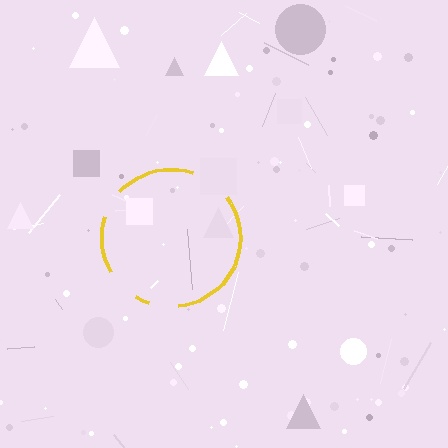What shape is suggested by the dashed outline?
The dashed outline suggests a circle.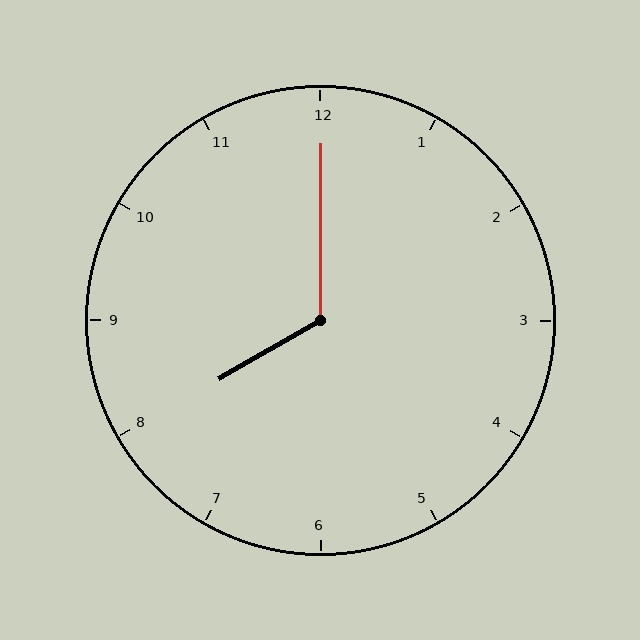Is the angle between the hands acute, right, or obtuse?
It is obtuse.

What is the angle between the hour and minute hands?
Approximately 120 degrees.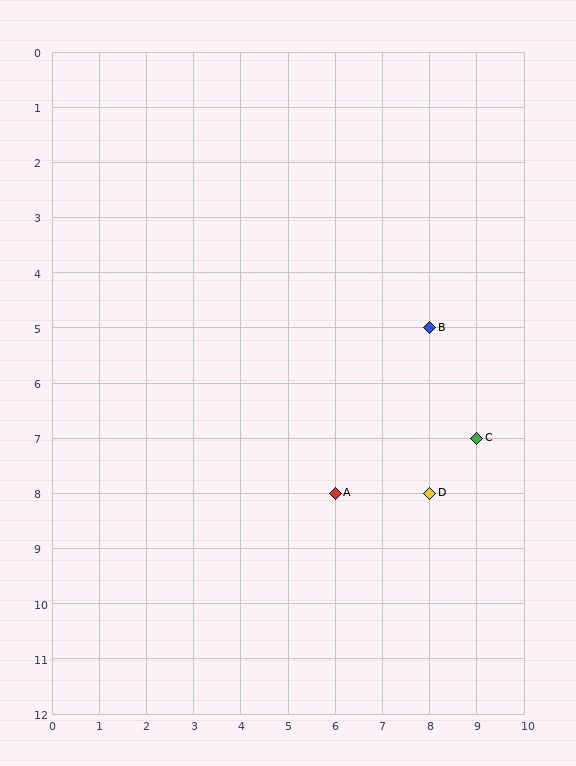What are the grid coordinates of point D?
Point D is at grid coordinates (8, 8).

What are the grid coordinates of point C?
Point C is at grid coordinates (9, 7).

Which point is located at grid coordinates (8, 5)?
Point B is at (8, 5).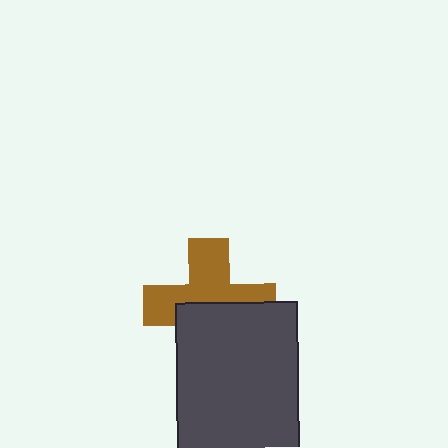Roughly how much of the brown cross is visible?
About half of it is visible (roughly 54%).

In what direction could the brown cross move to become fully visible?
The brown cross could move up. That would shift it out from behind the dark gray rectangle entirely.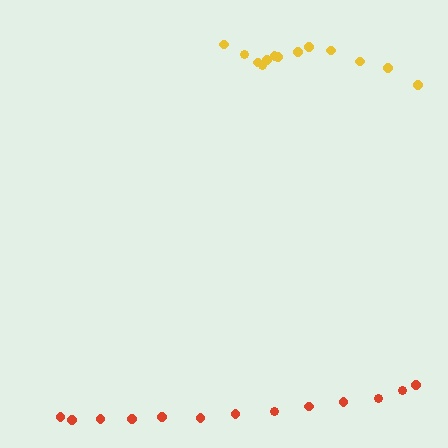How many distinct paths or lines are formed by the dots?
There are 2 distinct paths.